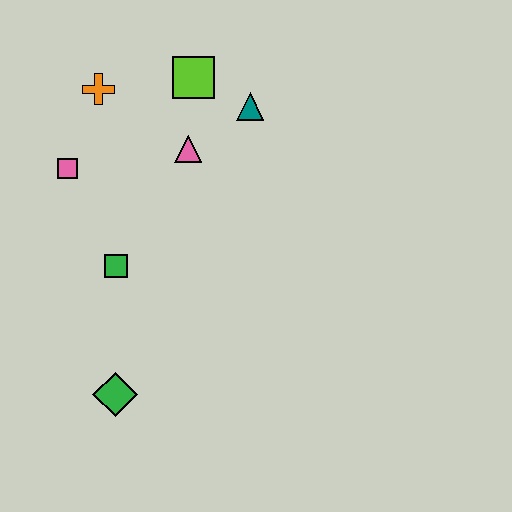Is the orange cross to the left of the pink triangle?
Yes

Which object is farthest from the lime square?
The green diamond is farthest from the lime square.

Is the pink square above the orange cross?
No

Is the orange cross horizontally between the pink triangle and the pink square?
Yes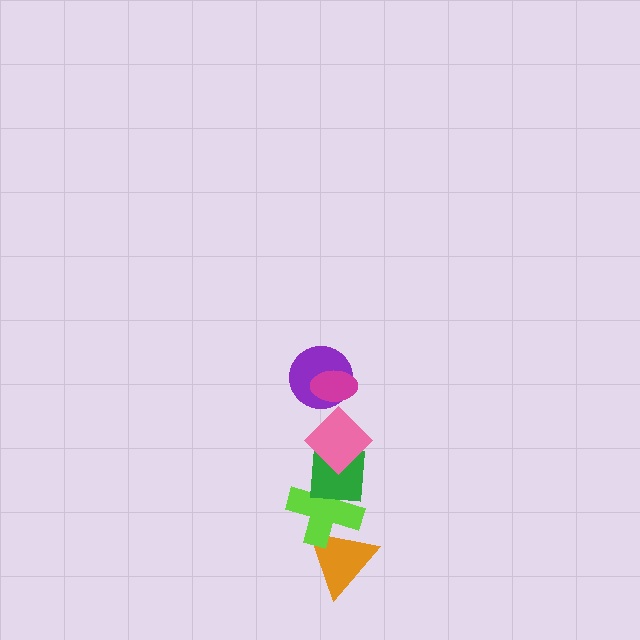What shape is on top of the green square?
The pink diamond is on top of the green square.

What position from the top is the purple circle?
The purple circle is 2nd from the top.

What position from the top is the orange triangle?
The orange triangle is 6th from the top.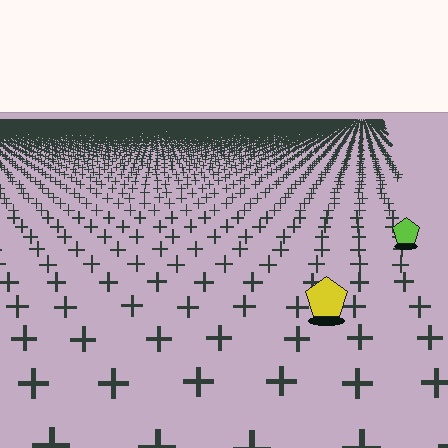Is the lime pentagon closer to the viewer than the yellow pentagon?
No. The yellow pentagon is closer — you can tell from the texture gradient: the ground texture is coarser near it.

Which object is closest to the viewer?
The yellow pentagon is closest. The texture marks near it are larger and more spread out.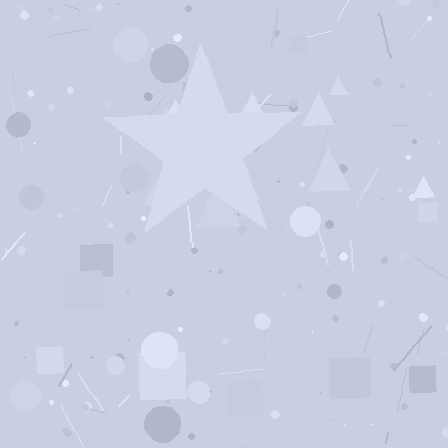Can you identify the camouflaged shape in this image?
The camouflaged shape is a star.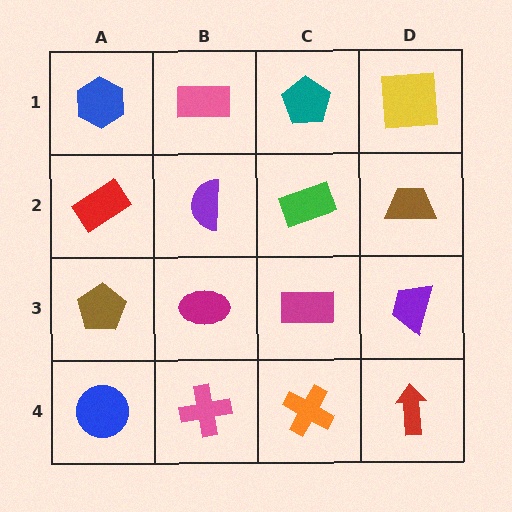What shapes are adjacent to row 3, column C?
A green rectangle (row 2, column C), an orange cross (row 4, column C), a magenta ellipse (row 3, column B), a purple trapezoid (row 3, column D).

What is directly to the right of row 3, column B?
A magenta rectangle.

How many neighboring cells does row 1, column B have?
3.